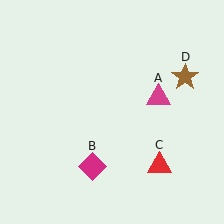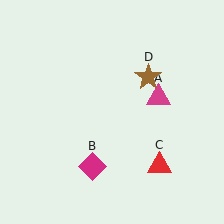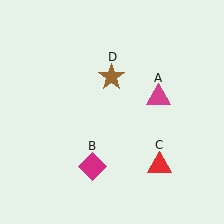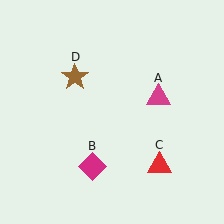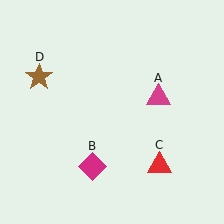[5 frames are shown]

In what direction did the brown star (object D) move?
The brown star (object D) moved left.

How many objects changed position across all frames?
1 object changed position: brown star (object D).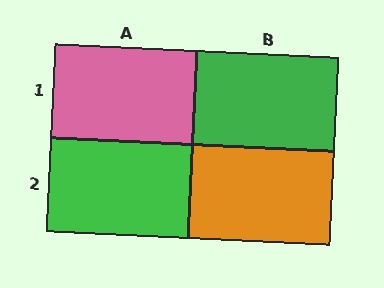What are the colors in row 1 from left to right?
Pink, green.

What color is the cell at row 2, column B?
Orange.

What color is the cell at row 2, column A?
Green.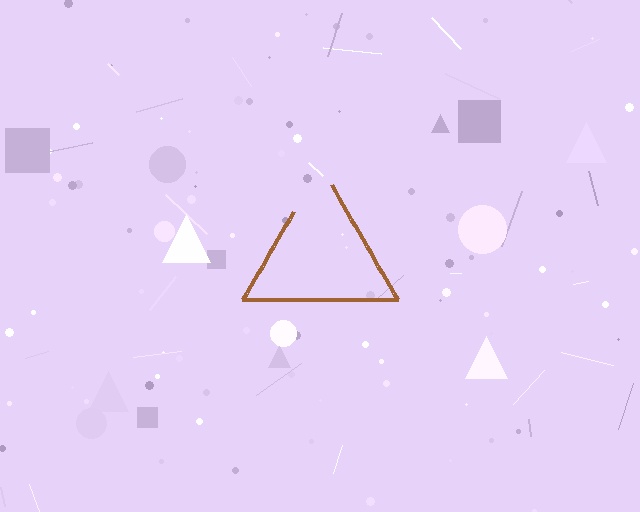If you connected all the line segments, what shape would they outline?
They would outline a triangle.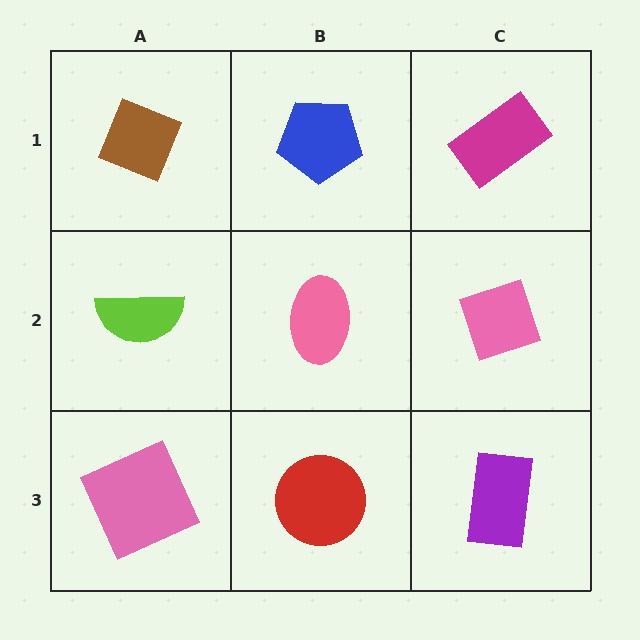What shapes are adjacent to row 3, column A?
A lime semicircle (row 2, column A), a red circle (row 3, column B).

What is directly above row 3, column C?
A pink diamond.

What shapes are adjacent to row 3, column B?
A pink ellipse (row 2, column B), a pink square (row 3, column A), a purple rectangle (row 3, column C).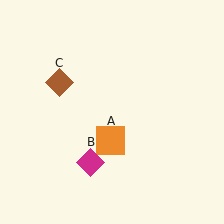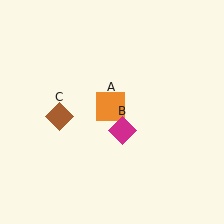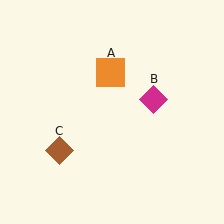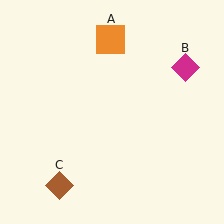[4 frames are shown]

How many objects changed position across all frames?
3 objects changed position: orange square (object A), magenta diamond (object B), brown diamond (object C).